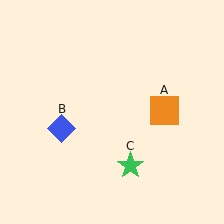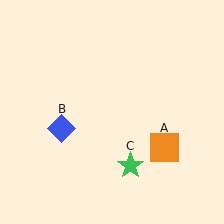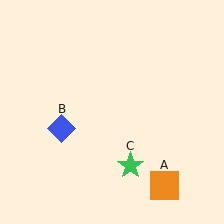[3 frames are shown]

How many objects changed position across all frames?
1 object changed position: orange square (object A).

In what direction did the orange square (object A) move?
The orange square (object A) moved down.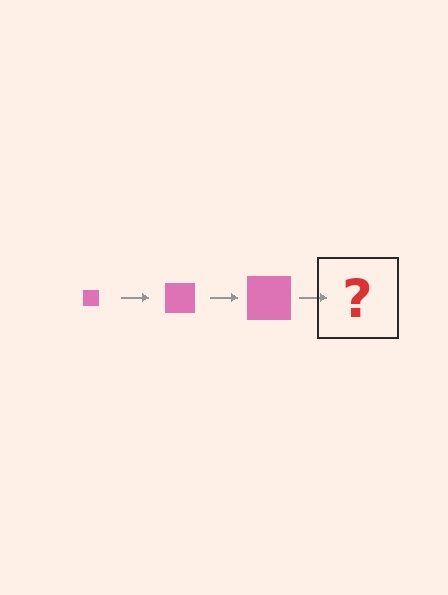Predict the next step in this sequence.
The next step is a pink square, larger than the previous one.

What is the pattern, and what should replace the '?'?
The pattern is that the square gets progressively larger each step. The '?' should be a pink square, larger than the previous one.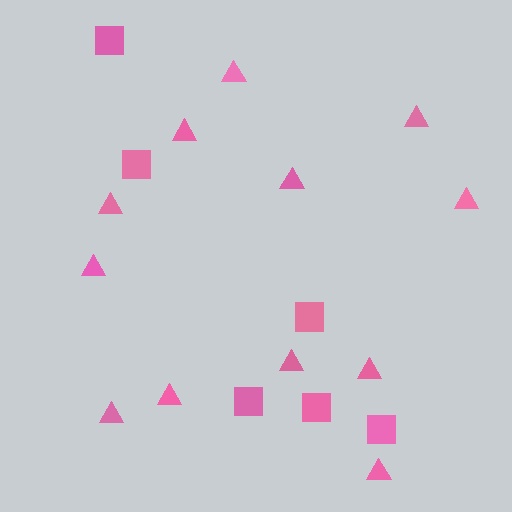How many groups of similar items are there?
There are 2 groups: one group of triangles (12) and one group of squares (6).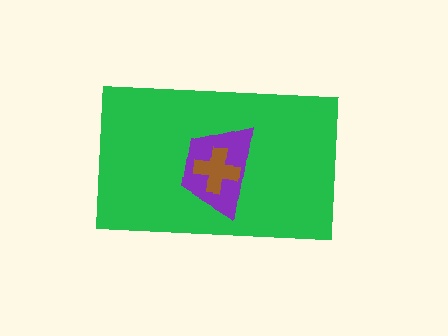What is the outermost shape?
The green rectangle.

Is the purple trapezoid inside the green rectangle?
Yes.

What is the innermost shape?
The brown cross.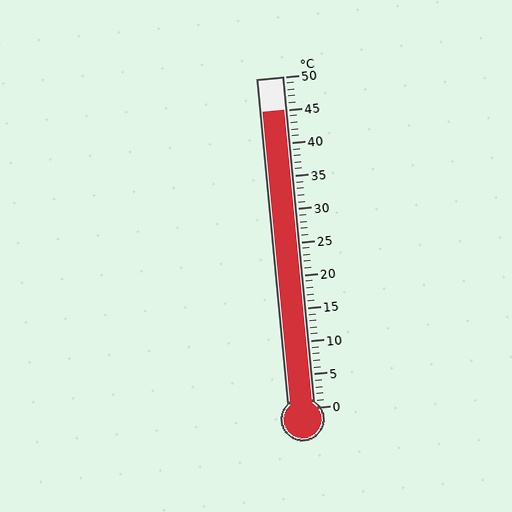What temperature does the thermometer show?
The thermometer shows approximately 45°C.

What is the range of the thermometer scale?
The thermometer scale ranges from 0°C to 50°C.